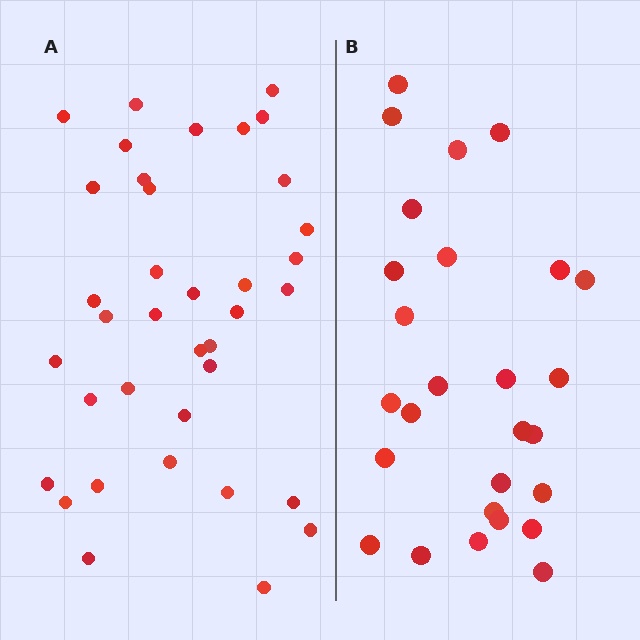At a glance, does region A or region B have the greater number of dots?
Region A (the left region) has more dots.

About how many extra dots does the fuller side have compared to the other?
Region A has roughly 10 or so more dots than region B.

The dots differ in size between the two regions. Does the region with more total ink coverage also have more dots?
No. Region B has more total ink coverage because its dots are larger, but region A actually contains more individual dots. Total area can be misleading — the number of items is what matters here.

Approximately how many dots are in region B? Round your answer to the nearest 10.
About 30 dots. (The exact count is 27, which rounds to 30.)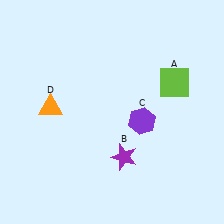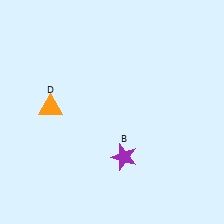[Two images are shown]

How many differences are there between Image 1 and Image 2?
There are 2 differences between the two images.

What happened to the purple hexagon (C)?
The purple hexagon (C) was removed in Image 2. It was in the bottom-right area of Image 1.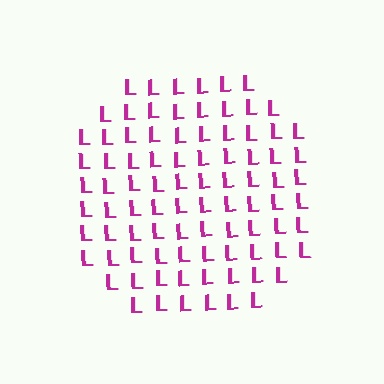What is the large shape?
The large shape is a circle.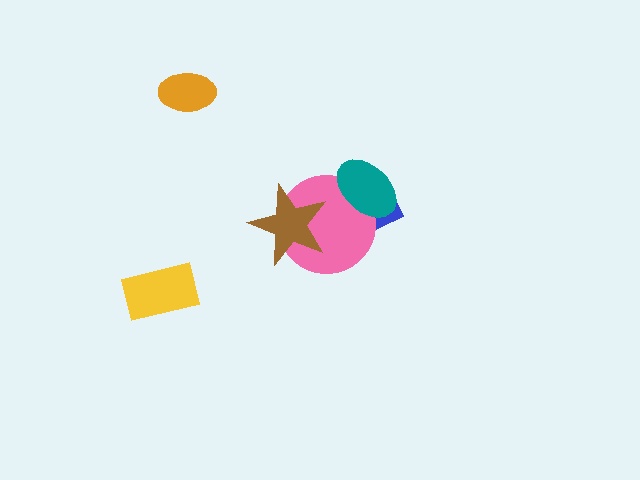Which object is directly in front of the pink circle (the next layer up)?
The brown star is directly in front of the pink circle.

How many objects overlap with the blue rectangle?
2 objects overlap with the blue rectangle.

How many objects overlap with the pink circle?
3 objects overlap with the pink circle.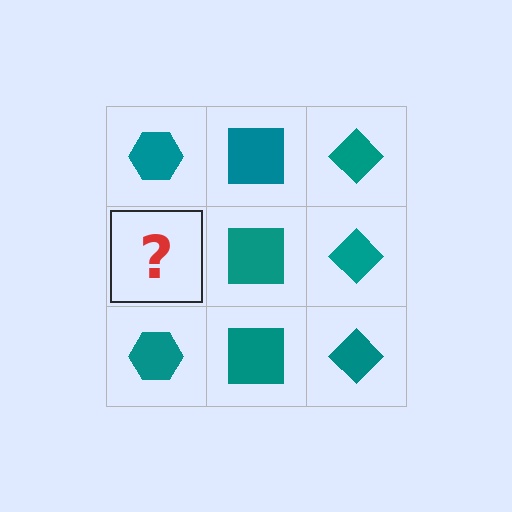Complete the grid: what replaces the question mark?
The question mark should be replaced with a teal hexagon.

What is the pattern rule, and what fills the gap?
The rule is that each column has a consistent shape. The gap should be filled with a teal hexagon.